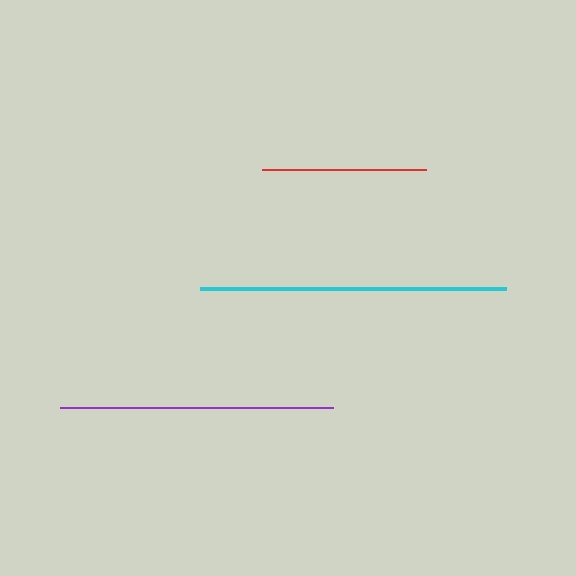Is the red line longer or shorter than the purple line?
The purple line is longer than the red line.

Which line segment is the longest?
The cyan line is the longest at approximately 306 pixels.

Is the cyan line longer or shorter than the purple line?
The cyan line is longer than the purple line.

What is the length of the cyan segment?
The cyan segment is approximately 306 pixels long.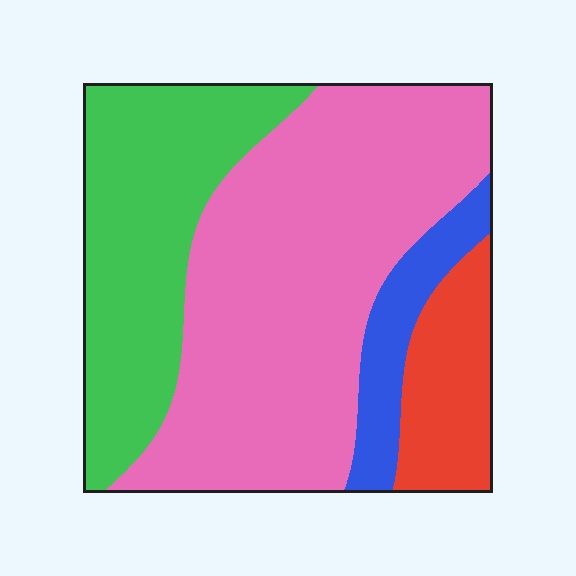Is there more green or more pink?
Pink.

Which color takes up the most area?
Pink, at roughly 50%.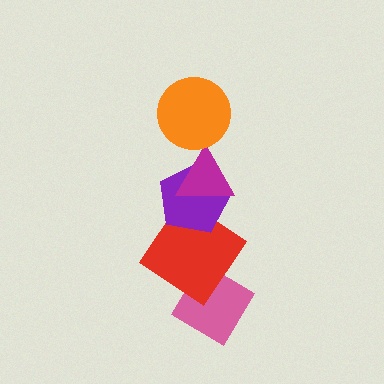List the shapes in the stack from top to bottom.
From top to bottom: the orange circle, the magenta triangle, the purple pentagon, the red diamond, the pink diamond.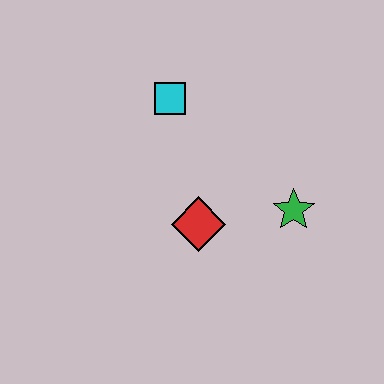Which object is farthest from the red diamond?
The cyan square is farthest from the red diamond.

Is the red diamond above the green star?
No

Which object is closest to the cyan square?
The red diamond is closest to the cyan square.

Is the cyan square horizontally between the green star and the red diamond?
No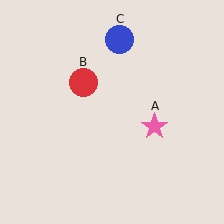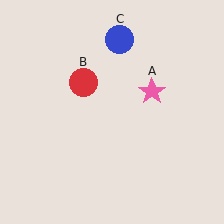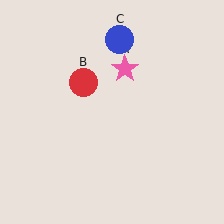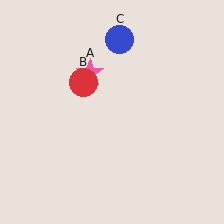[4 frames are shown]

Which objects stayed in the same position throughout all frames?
Red circle (object B) and blue circle (object C) remained stationary.